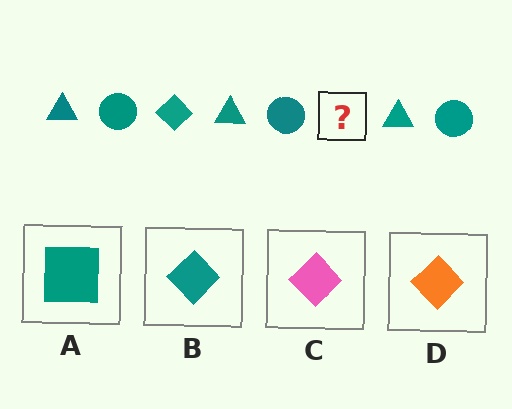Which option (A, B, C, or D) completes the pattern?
B.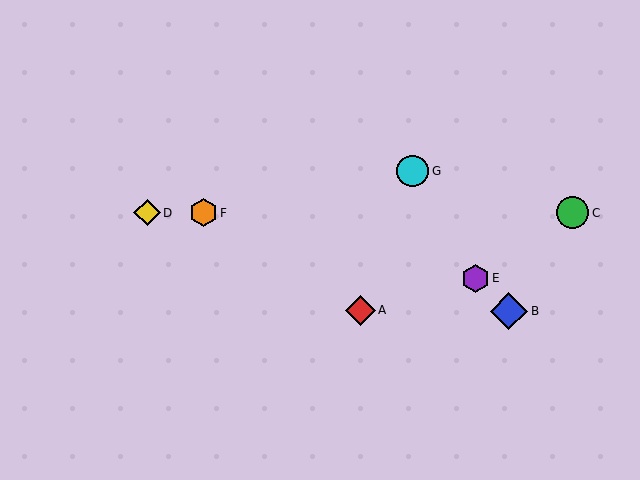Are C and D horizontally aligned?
Yes, both are at y≈213.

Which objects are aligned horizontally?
Objects C, D, F are aligned horizontally.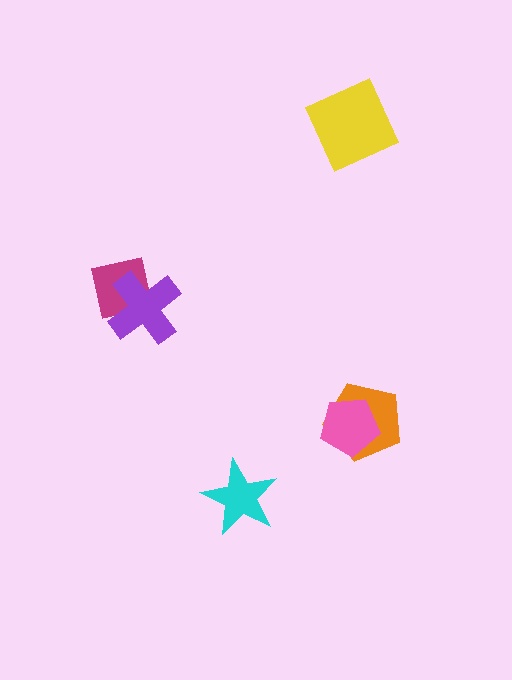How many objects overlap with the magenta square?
1 object overlaps with the magenta square.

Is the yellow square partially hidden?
No, no other shape covers it.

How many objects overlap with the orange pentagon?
1 object overlaps with the orange pentagon.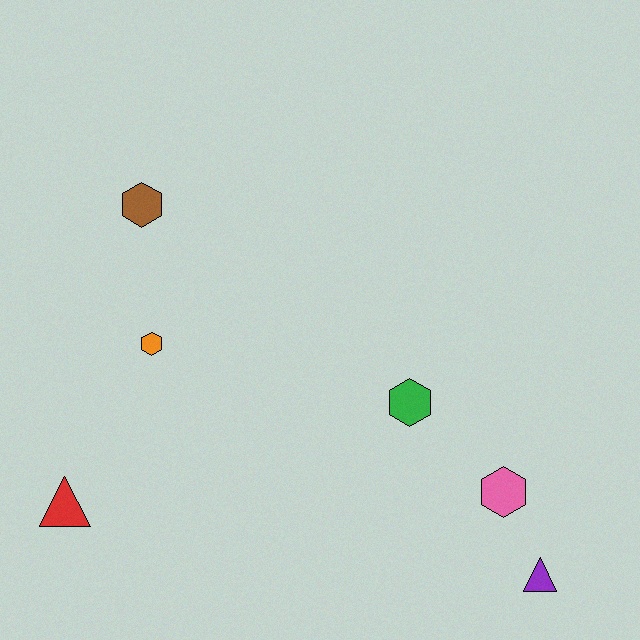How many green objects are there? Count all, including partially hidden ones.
There is 1 green object.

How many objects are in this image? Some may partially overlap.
There are 6 objects.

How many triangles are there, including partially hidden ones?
There are 2 triangles.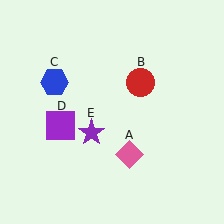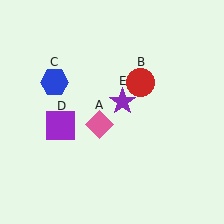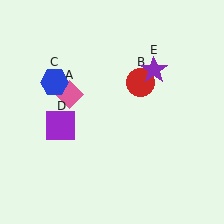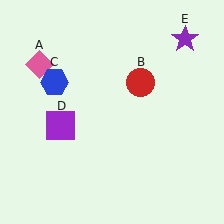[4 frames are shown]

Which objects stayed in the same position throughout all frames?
Red circle (object B) and blue hexagon (object C) and purple square (object D) remained stationary.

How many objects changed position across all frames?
2 objects changed position: pink diamond (object A), purple star (object E).